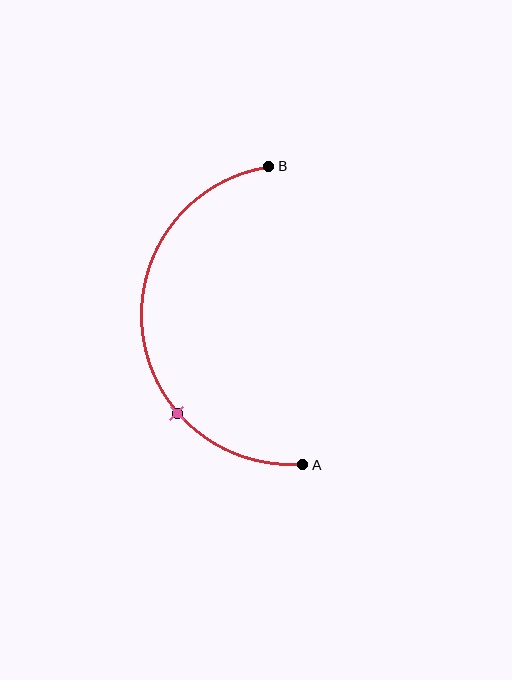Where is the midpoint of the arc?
The arc midpoint is the point on the curve farthest from the straight line joining A and B. It sits to the left of that line.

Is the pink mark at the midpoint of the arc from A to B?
No. The pink mark lies on the arc but is closer to endpoint A. The arc midpoint would be at the point on the curve equidistant along the arc from both A and B.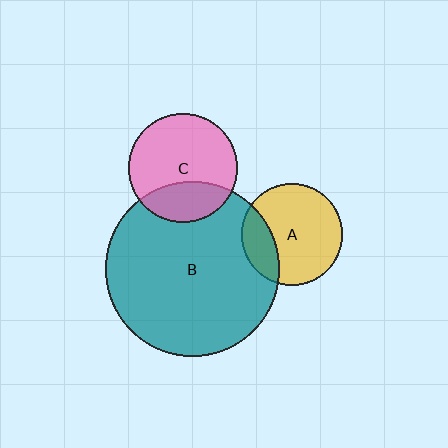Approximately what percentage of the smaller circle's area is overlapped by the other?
Approximately 30%.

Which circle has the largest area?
Circle B (teal).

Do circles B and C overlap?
Yes.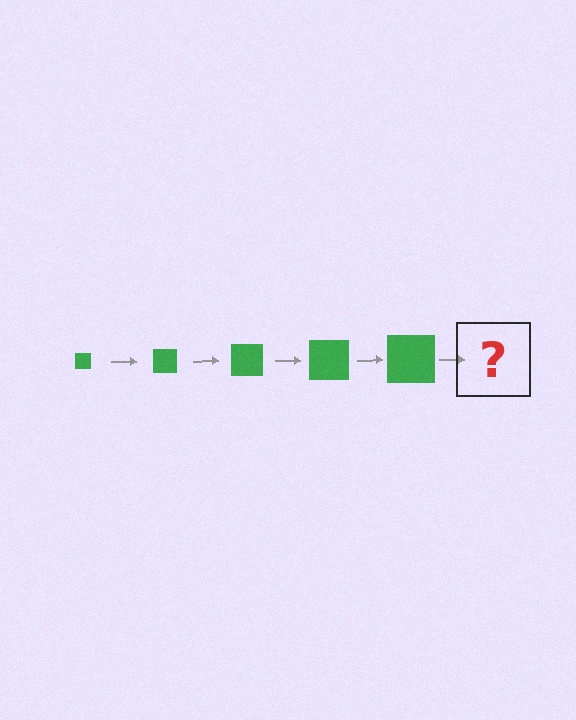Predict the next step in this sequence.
The next step is a green square, larger than the previous one.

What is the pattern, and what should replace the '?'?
The pattern is that the square gets progressively larger each step. The '?' should be a green square, larger than the previous one.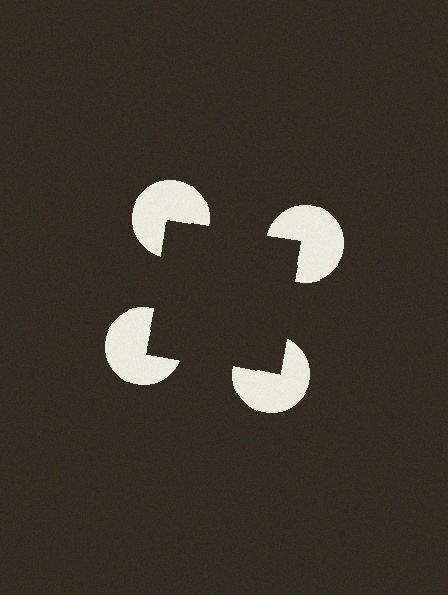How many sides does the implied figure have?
4 sides.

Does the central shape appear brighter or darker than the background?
It typically appears slightly darker than the background, even though no actual brightness change is drawn.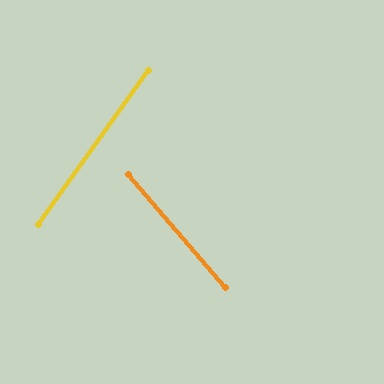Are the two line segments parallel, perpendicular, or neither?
Neither parallel nor perpendicular — they differ by about 76°.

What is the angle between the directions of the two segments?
Approximately 76 degrees.